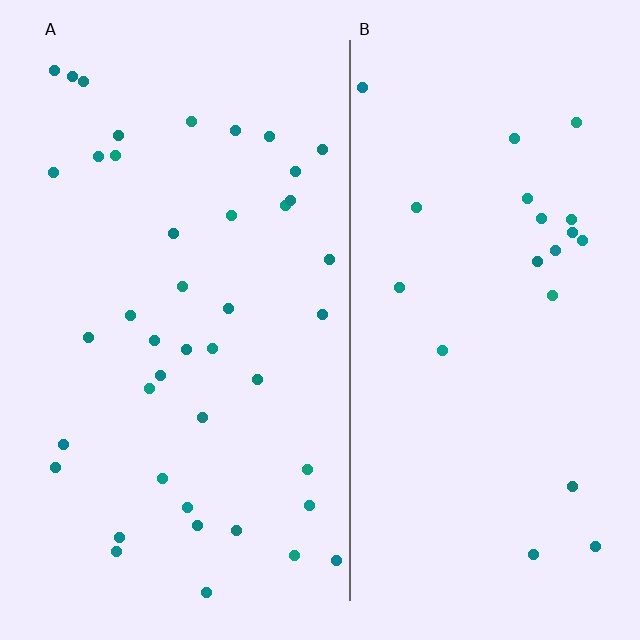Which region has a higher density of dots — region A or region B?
A (the left).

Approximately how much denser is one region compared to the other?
Approximately 2.0× — region A over region B.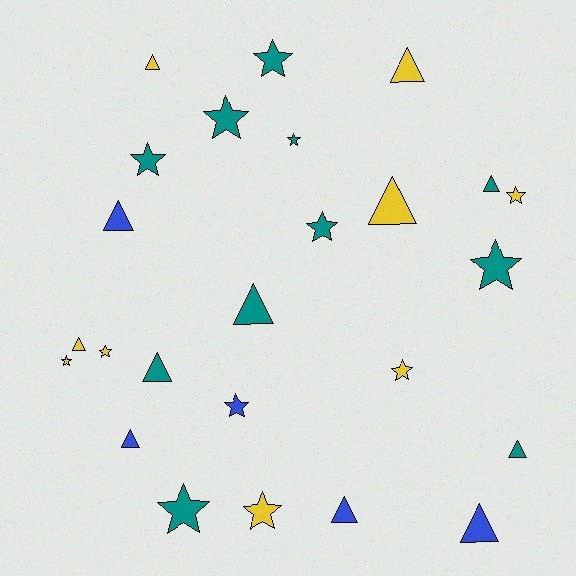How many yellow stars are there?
There are 5 yellow stars.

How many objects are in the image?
There are 25 objects.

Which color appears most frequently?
Teal, with 11 objects.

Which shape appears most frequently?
Star, with 13 objects.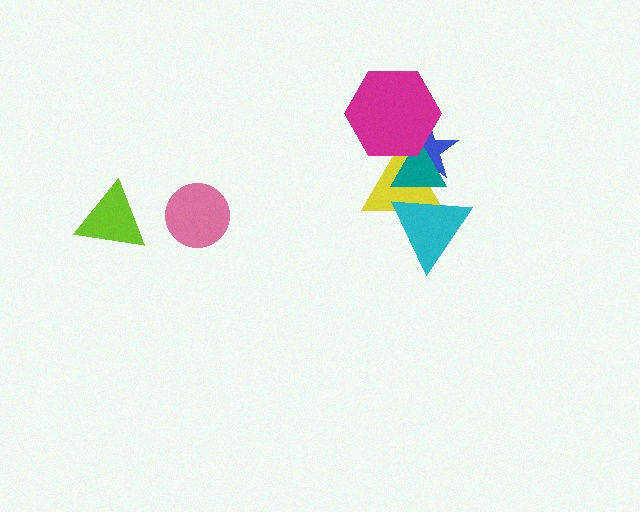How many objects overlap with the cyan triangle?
2 objects overlap with the cyan triangle.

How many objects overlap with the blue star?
3 objects overlap with the blue star.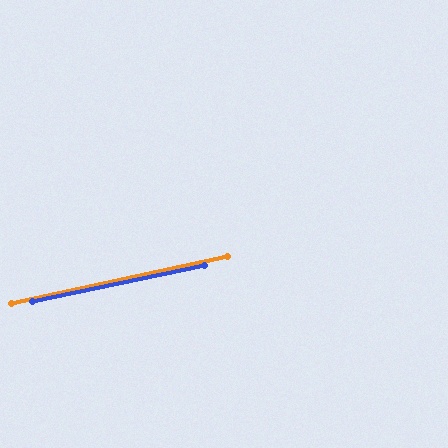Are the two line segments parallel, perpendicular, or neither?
Parallel — their directions differ by only 0.6°.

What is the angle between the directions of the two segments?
Approximately 1 degree.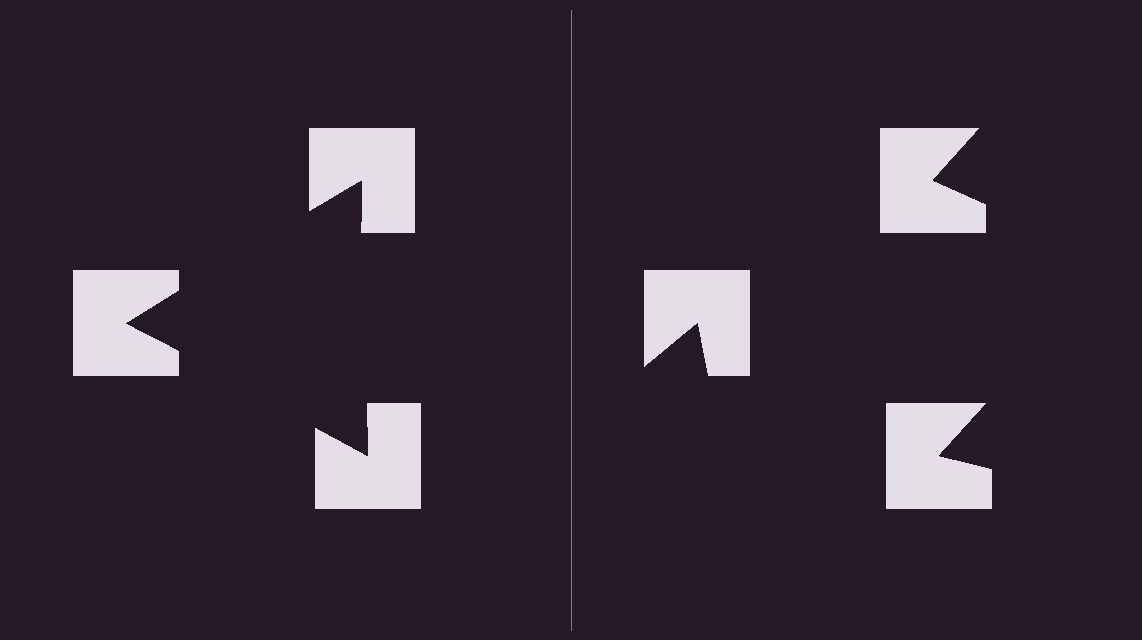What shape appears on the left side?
An illusory triangle.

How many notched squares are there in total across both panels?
6 — 3 on each side.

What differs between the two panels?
The notched squares are positioned identically on both sides; only the wedge orientations differ. On the left they align to a triangle; on the right they are misaligned.